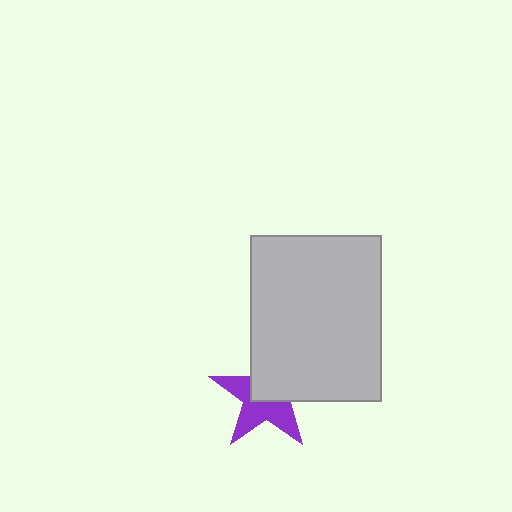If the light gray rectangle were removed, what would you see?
You would see the complete purple star.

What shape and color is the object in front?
The object in front is a light gray rectangle.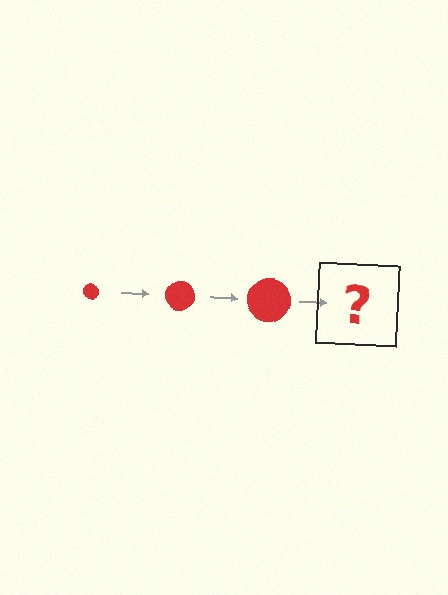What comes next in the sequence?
The next element should be a red circle, larger than the previous one.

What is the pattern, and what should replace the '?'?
The pattern is that the circle gets progressively larger each step. The '?' should be a red circle, larger than the previous one.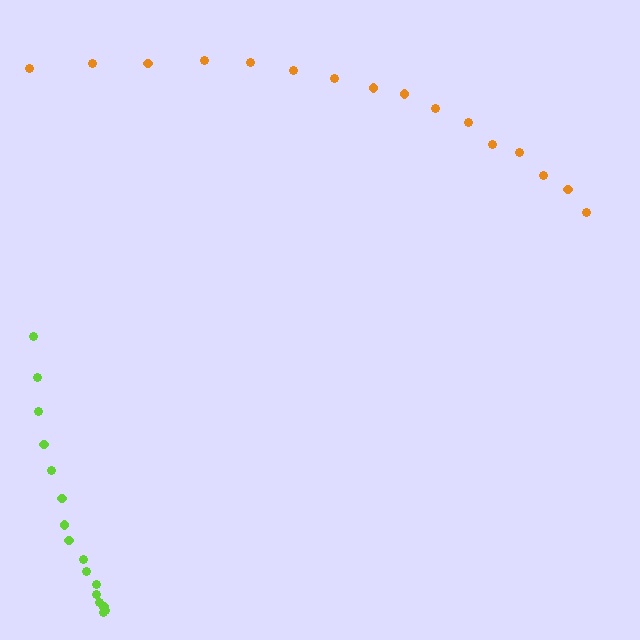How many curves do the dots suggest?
There are 2 distinct paths.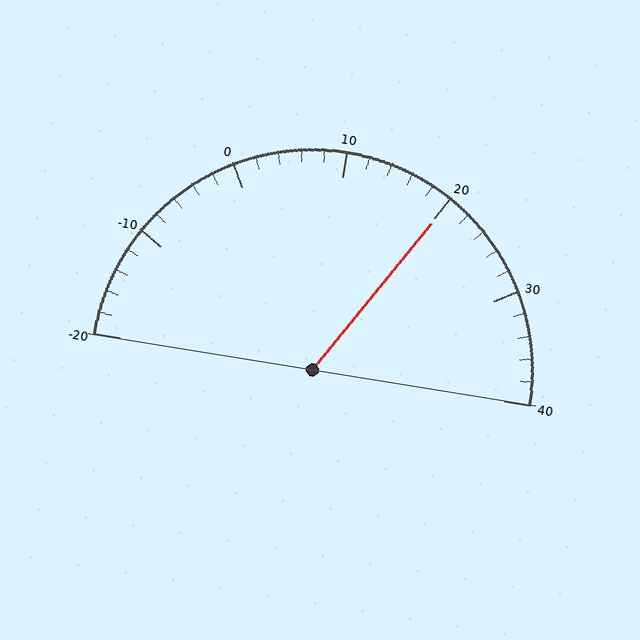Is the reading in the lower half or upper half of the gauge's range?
The reading is in the upper half of the range (-20 to 40).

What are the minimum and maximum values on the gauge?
The gauge ranges from -20 to 40.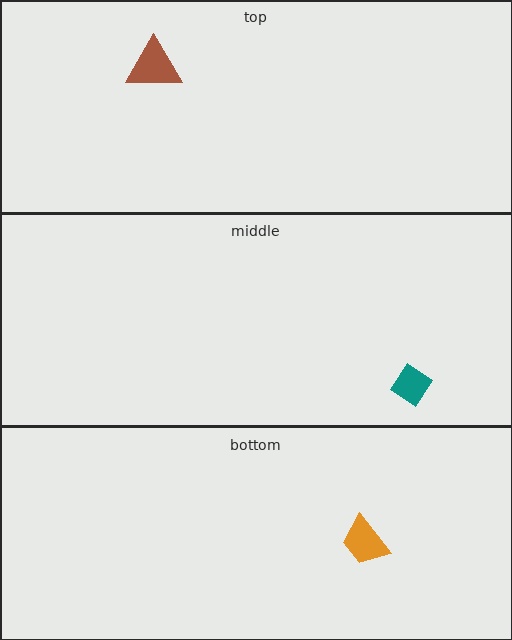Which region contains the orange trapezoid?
The bottom region.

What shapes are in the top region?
The brown triangle.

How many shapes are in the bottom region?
1.